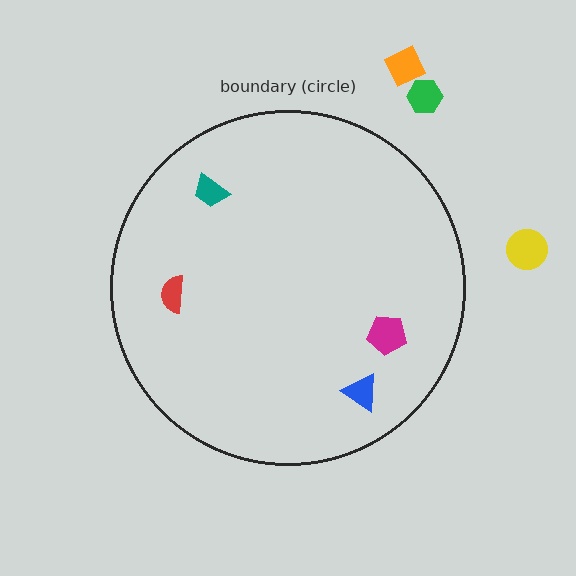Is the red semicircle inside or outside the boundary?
Inside.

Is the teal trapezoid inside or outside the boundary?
Inside.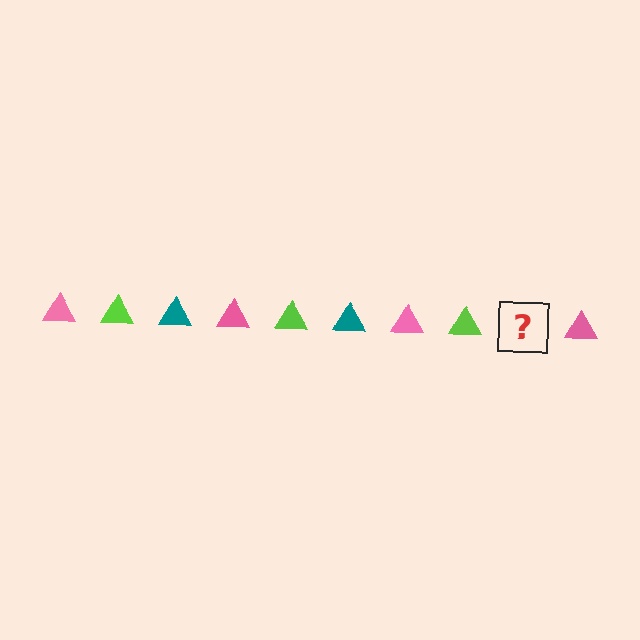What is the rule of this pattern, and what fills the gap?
The rule is that the pattern cycles through pink, lime, teal triangles. The gap should be filled with a teal triangle.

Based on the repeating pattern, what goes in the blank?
The blank should be a teal triangle.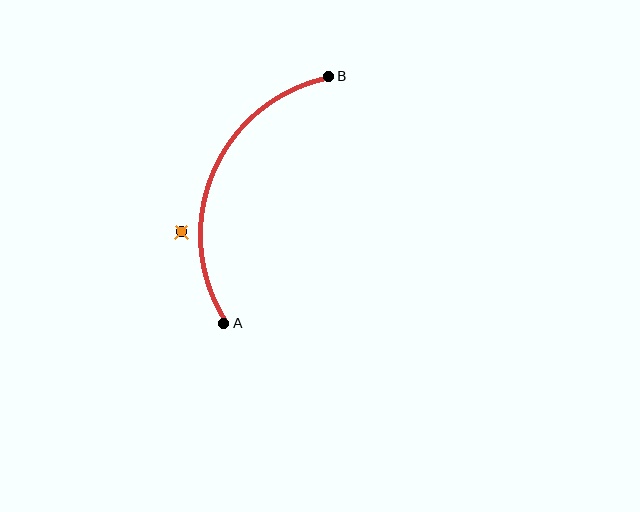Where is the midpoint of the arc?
The arc midpoint is the point on the curve farthest from the straight line joining A and B. It sits to the left of that line.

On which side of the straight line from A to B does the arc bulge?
The arc bulges to the left of the straight line connecting A and B.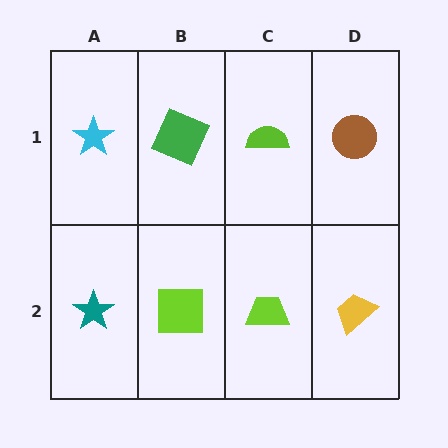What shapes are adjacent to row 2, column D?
A brown circle (row 1, column D), a lime trapezoid (row 2, column C).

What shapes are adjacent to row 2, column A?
A cyan star (row 1, column A), a lime square (row 2, column B).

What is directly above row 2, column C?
A lime semicircle.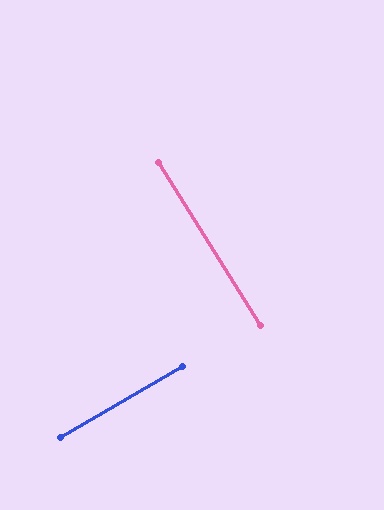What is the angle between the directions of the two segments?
Approximately 88 degrees.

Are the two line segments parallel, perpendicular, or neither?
Perpendicular — they meet at approximately 88°.